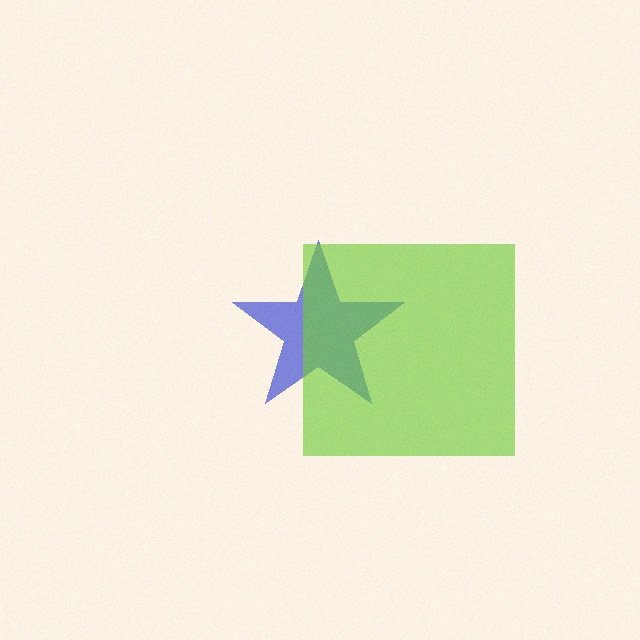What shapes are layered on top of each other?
The layered shapes are: a blue star, a lime square.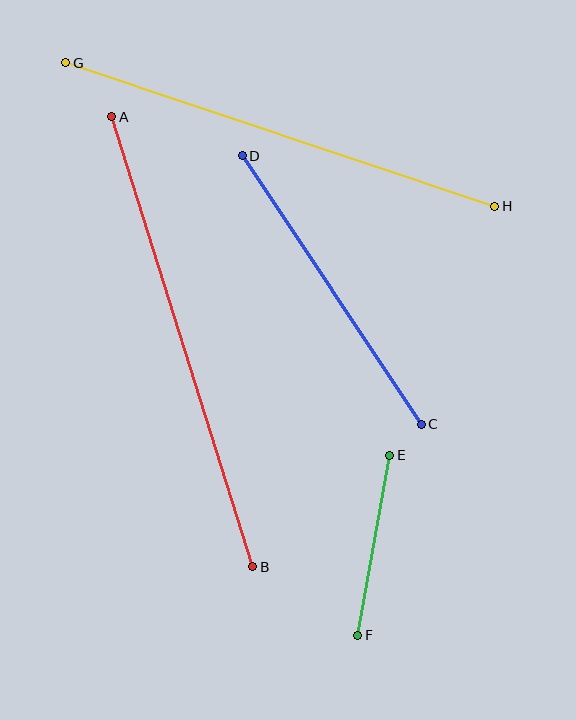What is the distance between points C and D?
The distance is approximately 322 pixels.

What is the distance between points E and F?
The distance is approximately 183 pixels.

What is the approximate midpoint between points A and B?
The midpoint is at approximately (182, 342) pixels.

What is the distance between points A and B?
The distance is approximately 471 pixels.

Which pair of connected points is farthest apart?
Points A and B are farthest apart.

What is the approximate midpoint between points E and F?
The midpoint is at approximately (374, 545) pixels.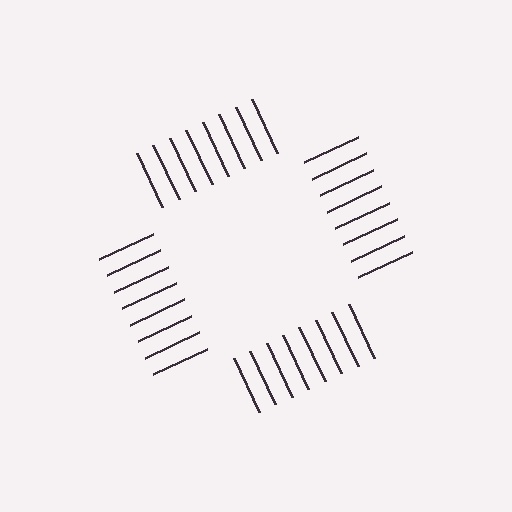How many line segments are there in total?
32 — 8 along each of the 4 edges.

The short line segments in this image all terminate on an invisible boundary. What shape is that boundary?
An illusory square — the line segments terminate on its edges but no continuous stroke is drawn.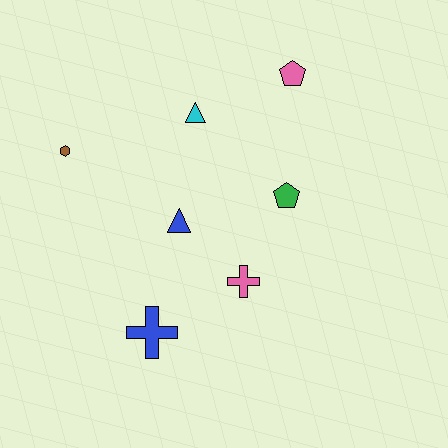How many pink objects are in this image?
There are 2 pink objects.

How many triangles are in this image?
There are 2 triangles.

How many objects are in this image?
There are 7 objects.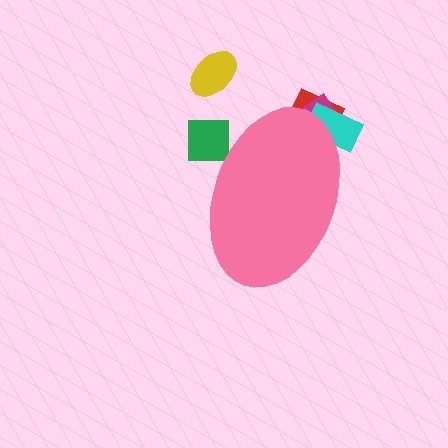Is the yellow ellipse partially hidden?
No, the yellow ellipse is fully visible.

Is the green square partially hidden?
Yes, the green square is partially hidden behind the pink ellipse.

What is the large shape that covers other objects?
A pink ellipse.